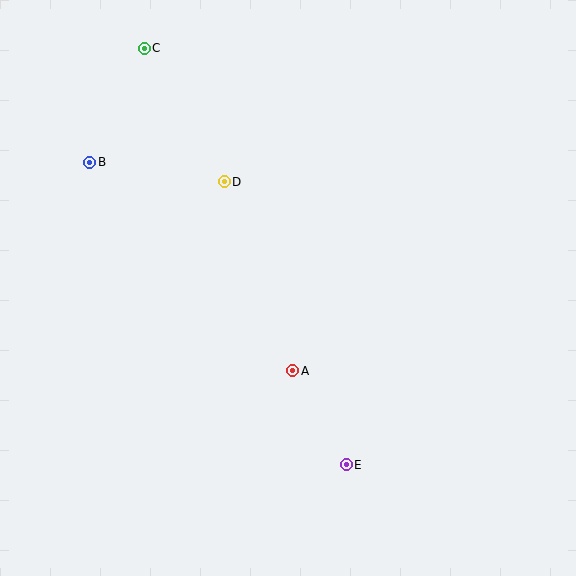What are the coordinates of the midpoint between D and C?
The midpoint between D and C is at (184, 115).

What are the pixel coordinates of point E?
Point E is at (346, 465).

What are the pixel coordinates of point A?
Point A is at (293, 371).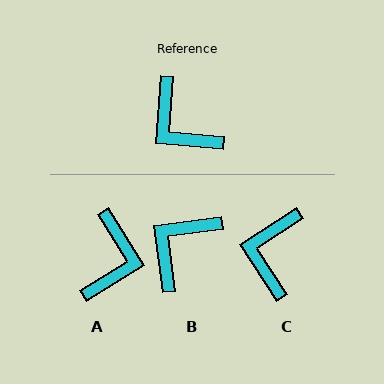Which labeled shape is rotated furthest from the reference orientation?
A, about 126 degrees away.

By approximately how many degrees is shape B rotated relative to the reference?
Approximately 78 degrees clockwise.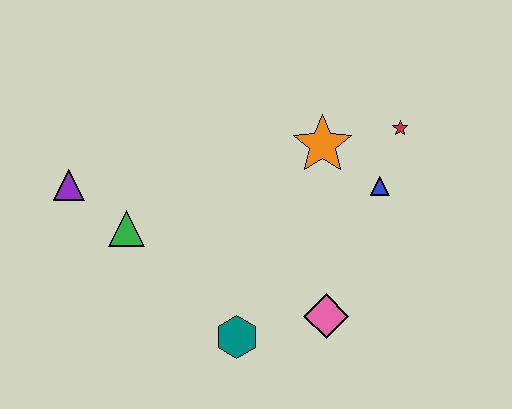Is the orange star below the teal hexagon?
No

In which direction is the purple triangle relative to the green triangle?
The purple triangle is to the left of the green triangle.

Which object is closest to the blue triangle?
The red star is closest to the blue triangle.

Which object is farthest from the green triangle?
The red star is farthest from the green triangle.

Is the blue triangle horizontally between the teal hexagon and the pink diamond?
No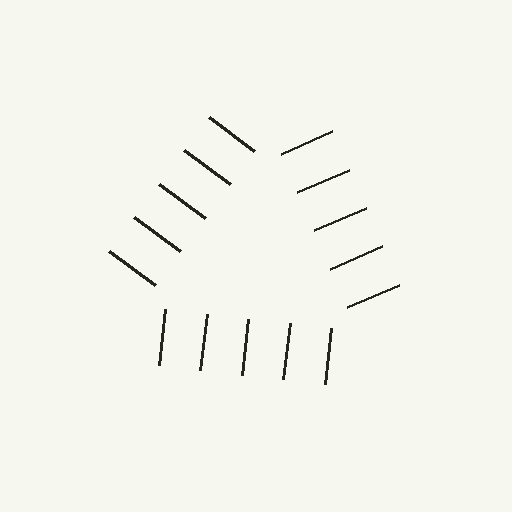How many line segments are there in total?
15 — 5 along each of the 3 edges.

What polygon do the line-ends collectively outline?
An illusory triangle — the line segments terminate on its edges but no continuous stroke is drawn.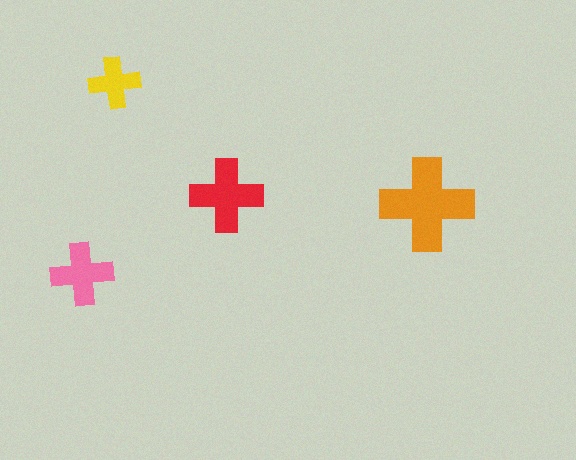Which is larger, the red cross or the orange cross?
The orange one.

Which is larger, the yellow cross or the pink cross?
The pink one.